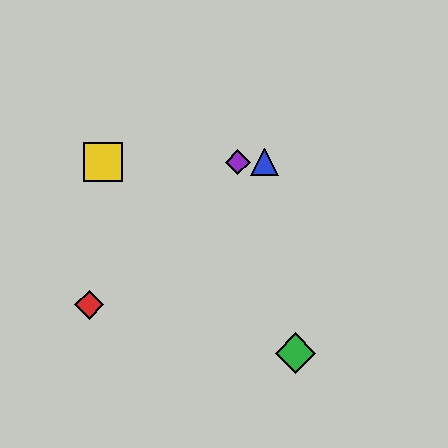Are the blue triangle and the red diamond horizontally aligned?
No, the blue triangle is at y≈162 and the red diamond is at y≈305.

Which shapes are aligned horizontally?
The blue triangle, the yellow square, the purple diamond are aligned horizontally.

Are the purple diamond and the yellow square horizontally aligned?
Yes, both are at y≈162.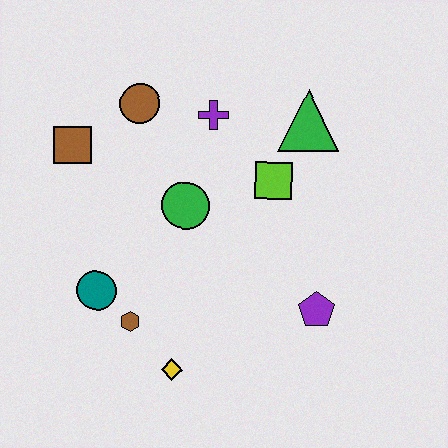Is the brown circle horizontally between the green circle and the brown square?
Yes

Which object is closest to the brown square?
The brown circle is closest to the brown square.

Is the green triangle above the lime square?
Yes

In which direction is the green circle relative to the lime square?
The green circle is to the left of the lime square.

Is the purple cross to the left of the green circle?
No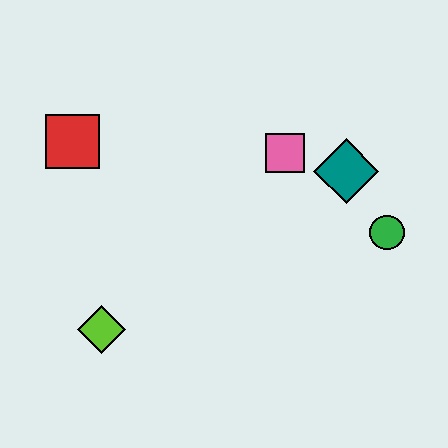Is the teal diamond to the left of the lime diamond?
No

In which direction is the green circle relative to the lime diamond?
The green circle is to the right of the lime diamond.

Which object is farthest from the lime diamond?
The green circle is farthest from the lime diamond.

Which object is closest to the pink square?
The teal diamond is closest to the pink square.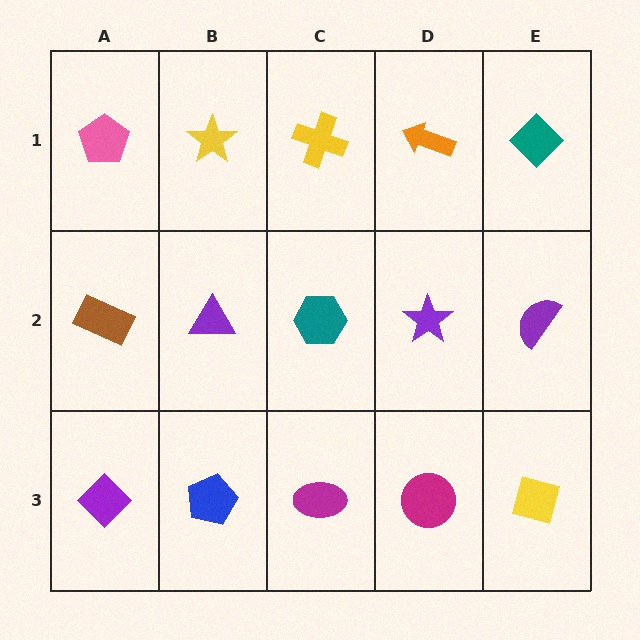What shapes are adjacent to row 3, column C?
A teal hexagon (row 2, column C), a blue pentagon (row 3, column B), a magenta circle (row 3, column D).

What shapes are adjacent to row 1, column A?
A brown rectangle (row 2, column A), a yellow star (row 1, column B).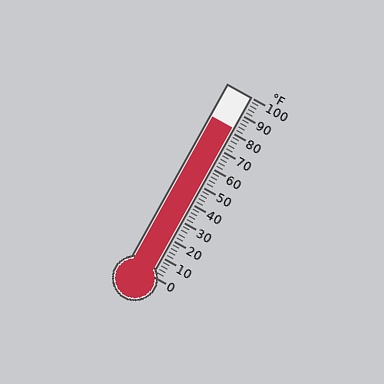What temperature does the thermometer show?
The thermometer shows approximately 82°F.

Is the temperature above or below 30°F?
The temperature is above 30°F.